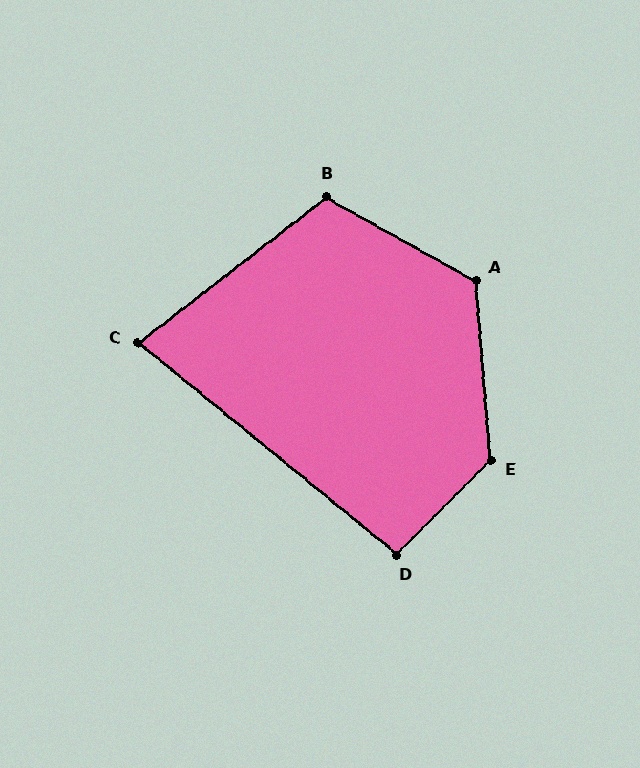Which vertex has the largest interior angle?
E, at approximately 130 degrees.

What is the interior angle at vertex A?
Approximately 124 degrees (obtuse).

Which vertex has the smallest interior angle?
C, at approximately 77 degrees.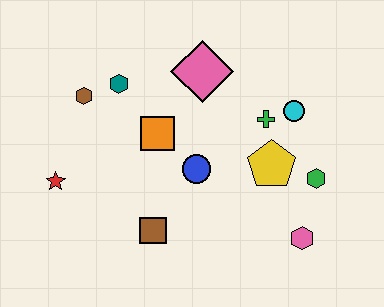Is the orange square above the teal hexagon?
No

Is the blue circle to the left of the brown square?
No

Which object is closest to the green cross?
The cyan circle is closest to the green cross.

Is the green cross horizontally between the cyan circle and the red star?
Yes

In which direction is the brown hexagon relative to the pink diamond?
The brown hexagon is to the left of the pink diamond.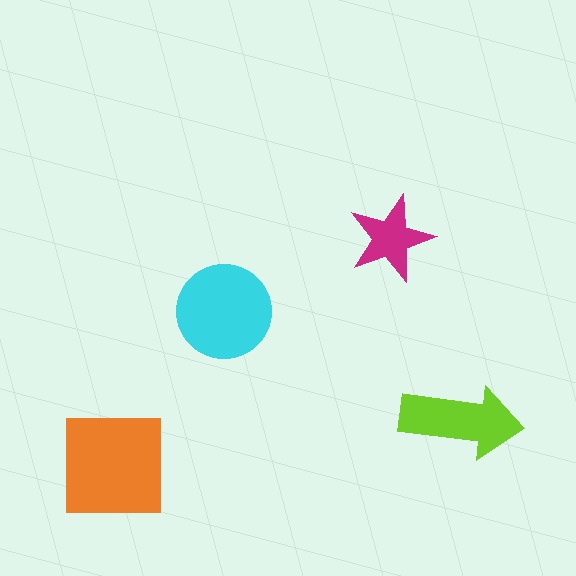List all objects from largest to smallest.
The orange square, the cyan circle, the lime arrow, the magenta star.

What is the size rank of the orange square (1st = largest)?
1st.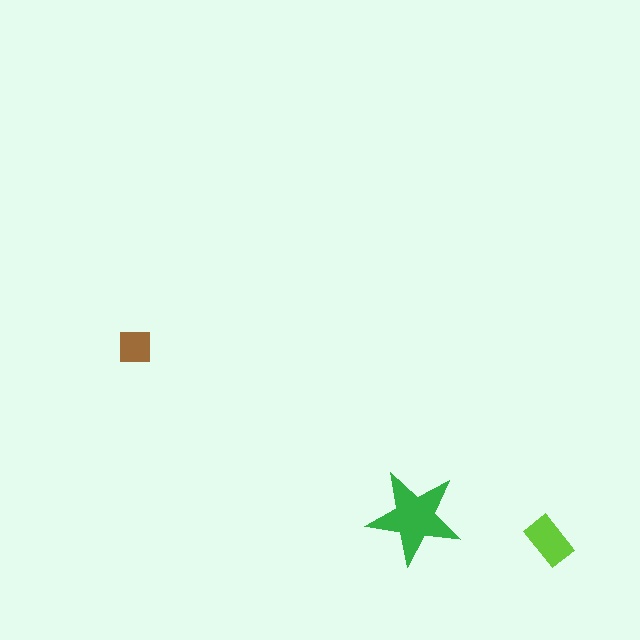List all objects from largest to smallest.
The green star, the lime rectangle, the brown square.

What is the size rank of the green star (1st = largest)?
1st.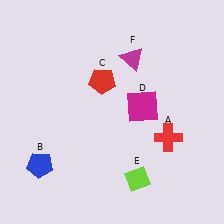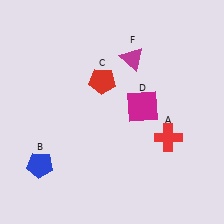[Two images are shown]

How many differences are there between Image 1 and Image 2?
There is 1 difference between the two images.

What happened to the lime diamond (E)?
The lime diamond (E) was removed in Image 2. It was in the bottom-right area of Image 1.